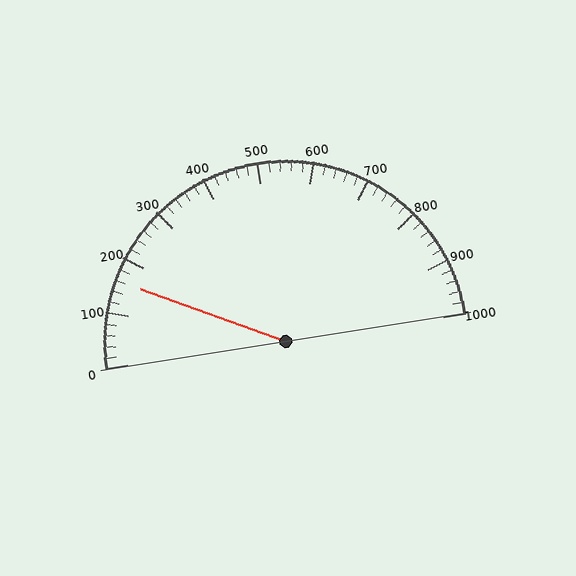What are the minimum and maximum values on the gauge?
The gauge ranges from 0 to 1000.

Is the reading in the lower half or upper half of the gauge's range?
The reading is in the lower half of the range (0 to 1000).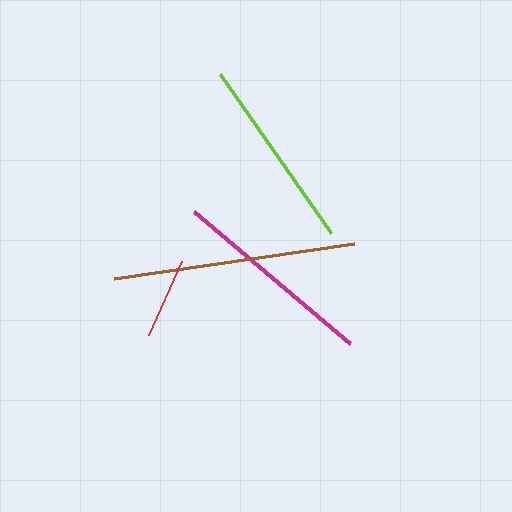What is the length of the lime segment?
The lime segment is approximately 195 pixels long.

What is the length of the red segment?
The red segment is approximately 81 pixels long.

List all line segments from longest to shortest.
From longest to shortest: brown, magenta, lime, red.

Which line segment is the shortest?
The red line is the shortest at approximately 81 pixels.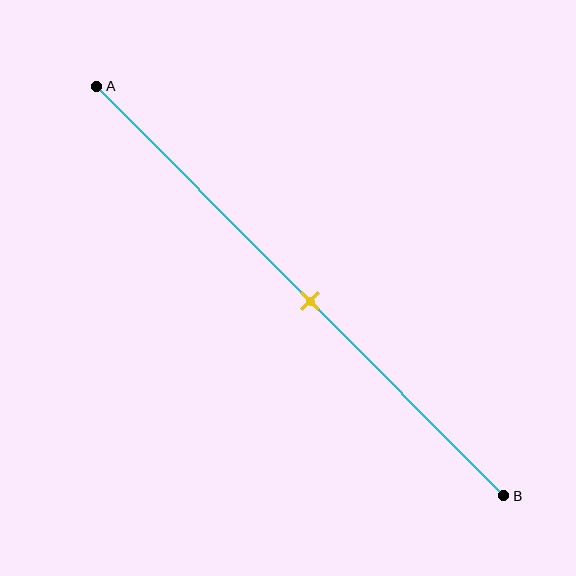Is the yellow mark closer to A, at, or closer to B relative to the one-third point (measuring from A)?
The yellow mark is closer to point B than the one-third point of segment AB.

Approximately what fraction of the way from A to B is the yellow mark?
The yellow mark is approximately 50% of the way from A to B.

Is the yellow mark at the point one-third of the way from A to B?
No, the mark is at about 50% from A, not at the 33% one-third point.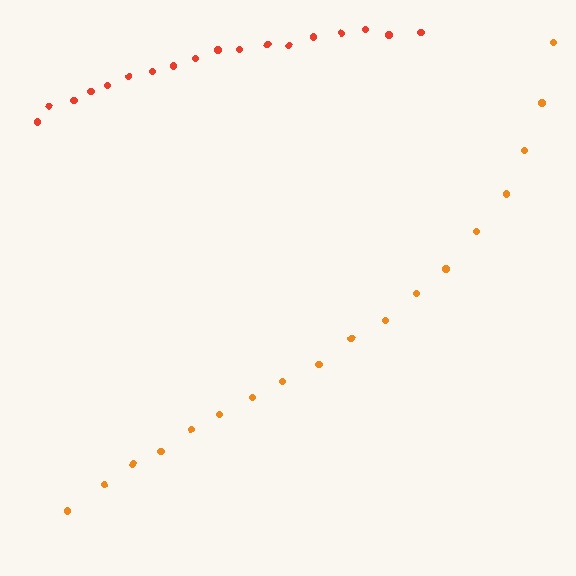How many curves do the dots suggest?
There are 2 distinct paths.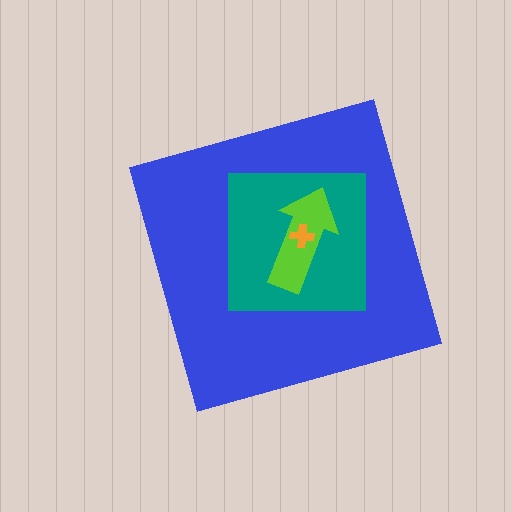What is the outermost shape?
The blue diamond.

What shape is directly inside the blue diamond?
The teal square.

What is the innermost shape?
The orange cross.